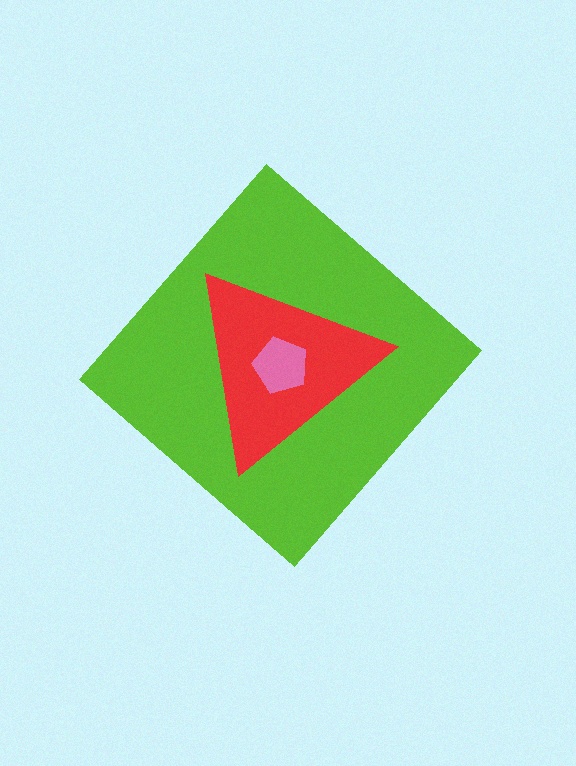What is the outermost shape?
The lime diamond.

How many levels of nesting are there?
3.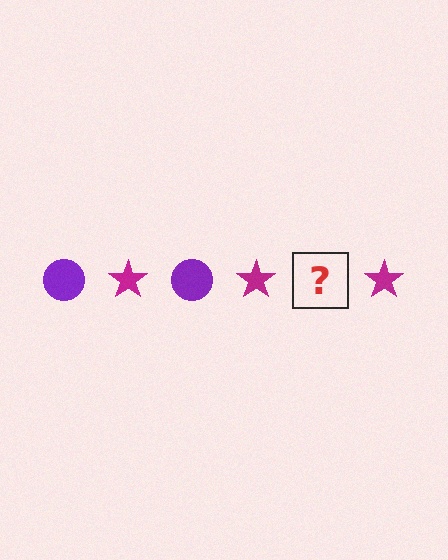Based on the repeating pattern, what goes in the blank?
The blank should be a purple circle.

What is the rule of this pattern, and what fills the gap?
The rule is that the pattern alternates between purple circle and magenta star. The gap should be filled with a purple circle.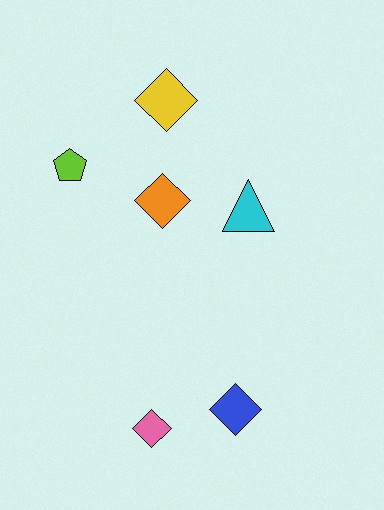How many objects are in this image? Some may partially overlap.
There are 6 objects.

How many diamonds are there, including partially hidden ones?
There are 4 diamonds.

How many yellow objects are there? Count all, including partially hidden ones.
There is 1 yellow object.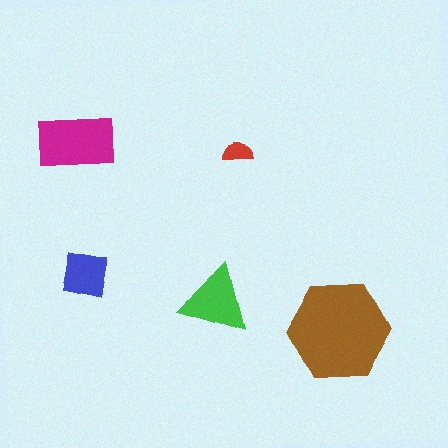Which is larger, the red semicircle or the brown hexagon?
The brown hexagon.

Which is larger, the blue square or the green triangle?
The green triangle.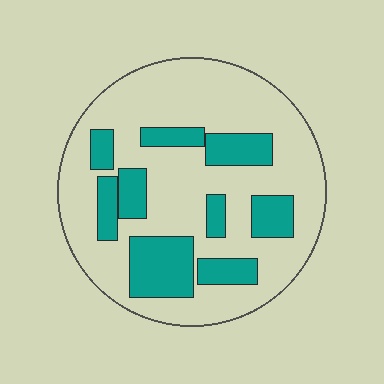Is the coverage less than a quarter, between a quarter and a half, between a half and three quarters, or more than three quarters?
Between a quarter and a half.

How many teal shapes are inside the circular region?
9.